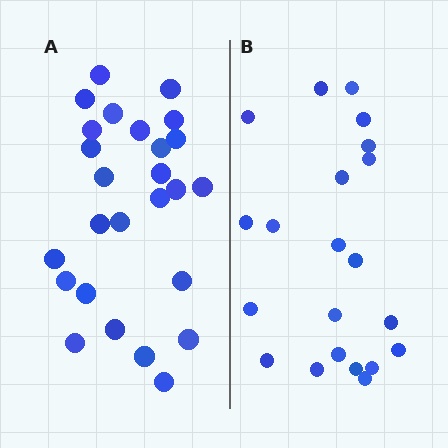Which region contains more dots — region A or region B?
Region A (the left region) has more dots.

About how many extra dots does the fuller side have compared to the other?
Region A has about 5 more dots than region B.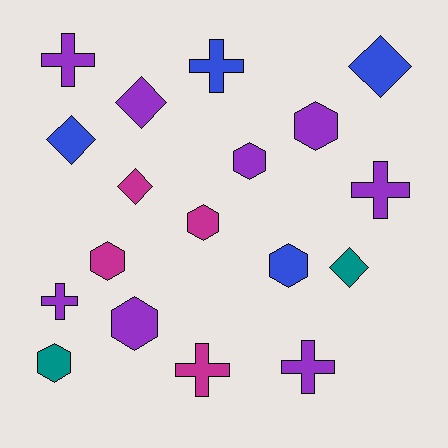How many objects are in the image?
There are 18 objects.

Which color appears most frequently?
Purple, with 8 objects.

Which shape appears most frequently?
Hexagon, with 7 objects.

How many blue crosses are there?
There is 1 blue cross.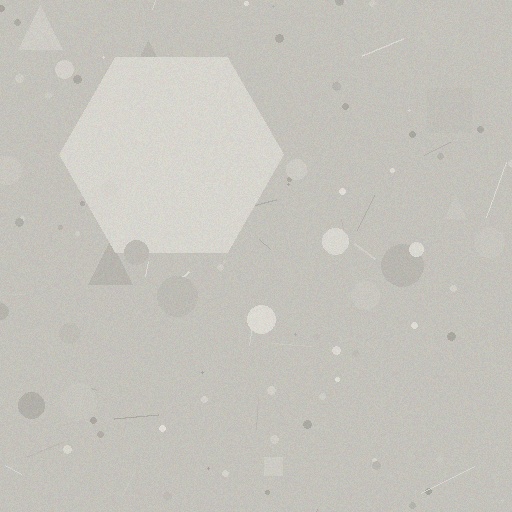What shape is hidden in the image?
A hexagon is hidden in the image.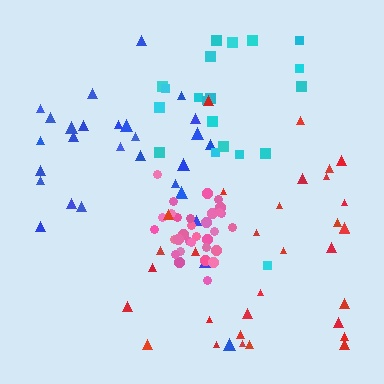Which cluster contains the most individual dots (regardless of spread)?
Pink (32).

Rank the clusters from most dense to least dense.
pink, cyan, red, blue.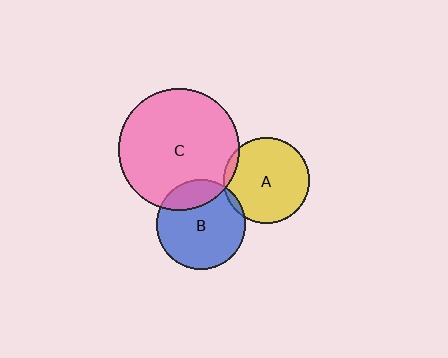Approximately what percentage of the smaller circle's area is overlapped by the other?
Approximately 20%.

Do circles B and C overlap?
Yes.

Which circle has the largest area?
Circle C (pink).